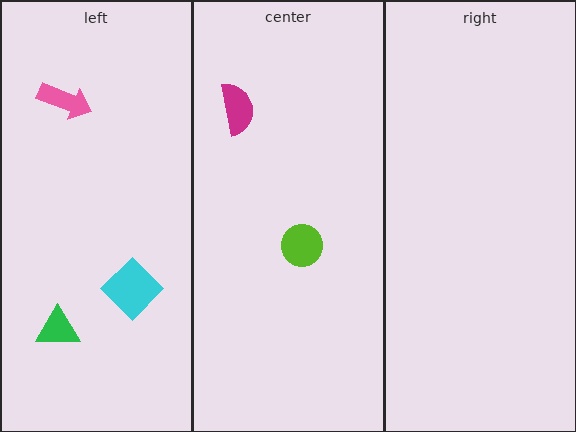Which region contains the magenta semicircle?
The center region.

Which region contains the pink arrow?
The left region.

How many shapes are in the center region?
2.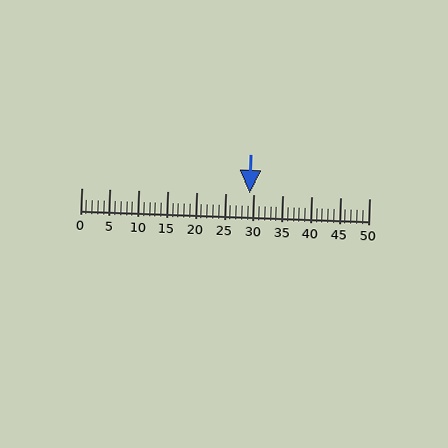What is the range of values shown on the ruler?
The ruler shows values from 0 to 50.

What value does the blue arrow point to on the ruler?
The blue arrow points to approximately 29.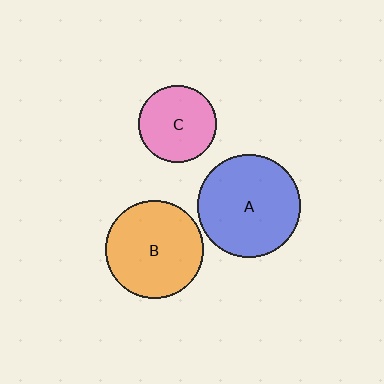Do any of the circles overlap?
No, none of the circles overlap.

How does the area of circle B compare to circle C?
Approximately 1.6 times.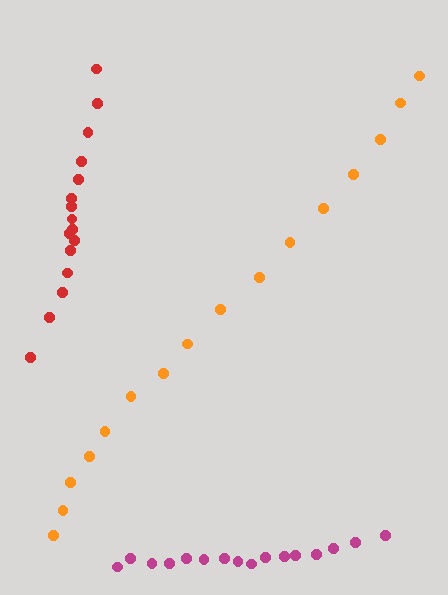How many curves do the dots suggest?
There are 3 distinct paths.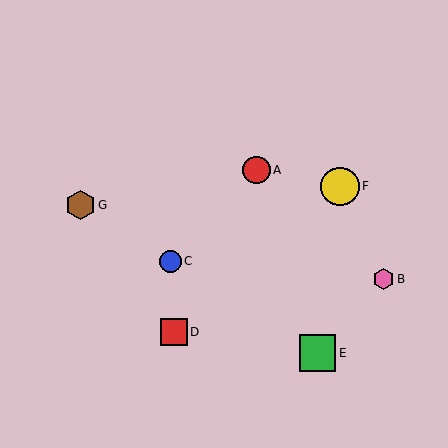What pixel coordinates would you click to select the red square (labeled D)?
Click at (174, 332) to select the red square D.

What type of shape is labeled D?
Shape D is a red square.